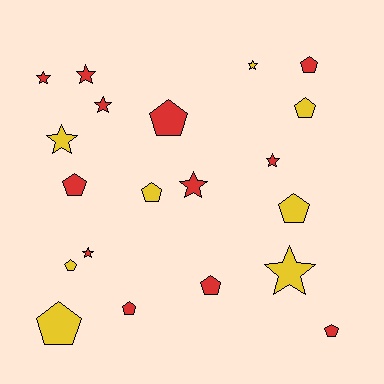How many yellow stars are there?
There are 3 yellow stars.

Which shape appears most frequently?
Pentagon, with 11 objects.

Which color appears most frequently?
Red, with 12 objects.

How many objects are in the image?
There are 20 objects.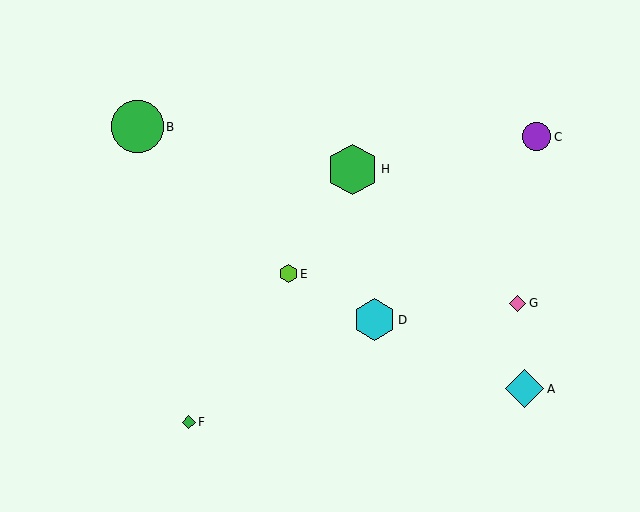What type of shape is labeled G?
Shape G is a pink diamond.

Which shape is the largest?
The green circle (labeled B) is the largest.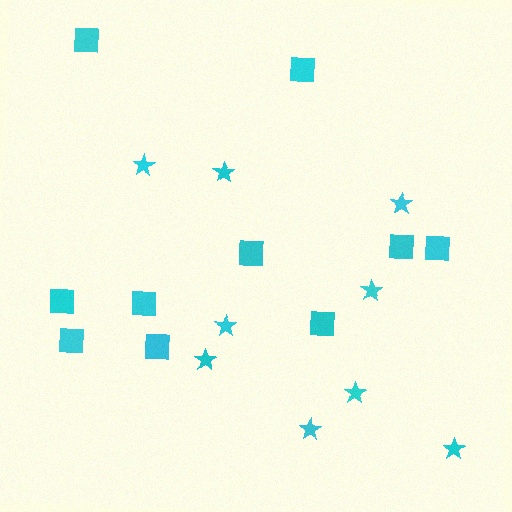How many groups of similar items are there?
There are 2 groups: one group of stars (9) and one group of squares (10).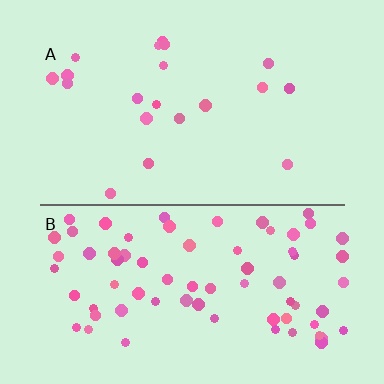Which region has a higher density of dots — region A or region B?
B (the bottom).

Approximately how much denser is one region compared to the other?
Approximately 3.6× — region B over region A.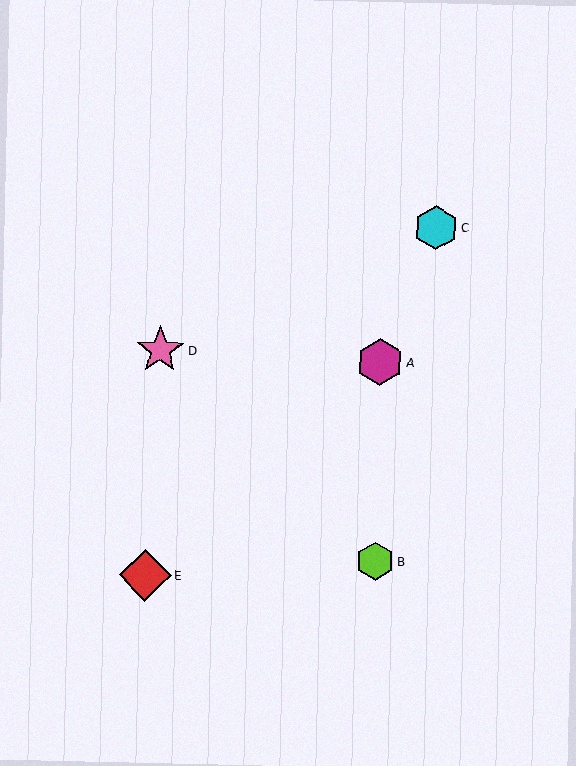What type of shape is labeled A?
Shape A is a magenta hexagon.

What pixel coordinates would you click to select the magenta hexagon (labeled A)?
Click at (380, 362) to select the magenta hexagon A.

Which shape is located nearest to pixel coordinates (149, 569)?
The red diamond (labeled E) at (145, 575) is nearest to that location.